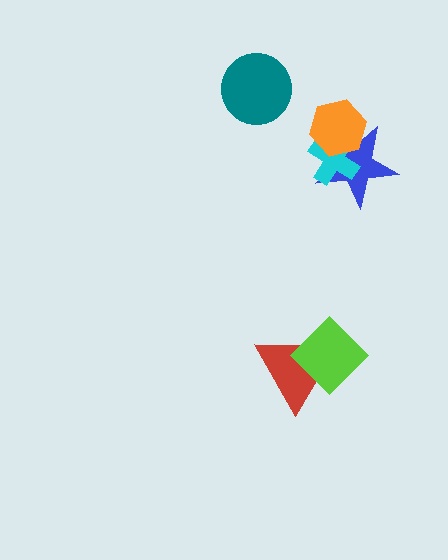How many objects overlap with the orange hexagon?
2 objects overlap with the orange hexagon.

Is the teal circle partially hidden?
No, no other shape covers it.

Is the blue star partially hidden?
Yes, it is partially covered by another shape.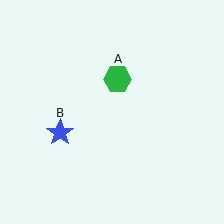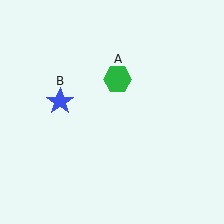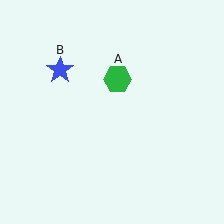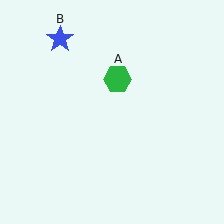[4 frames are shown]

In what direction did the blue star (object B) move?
The blue star (object B) moved up.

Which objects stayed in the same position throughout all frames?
Green hexagon (object A) remained stationary.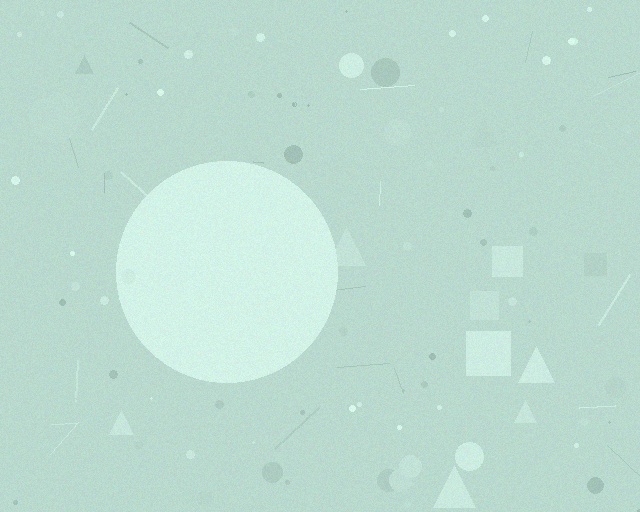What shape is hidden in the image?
A circle is hidden in the image.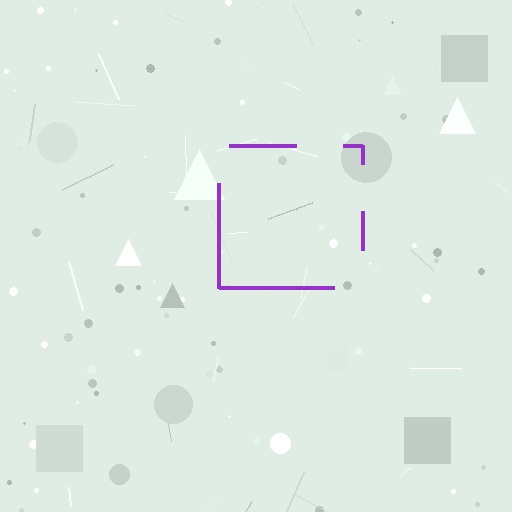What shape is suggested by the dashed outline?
The dashed outline suggests a square.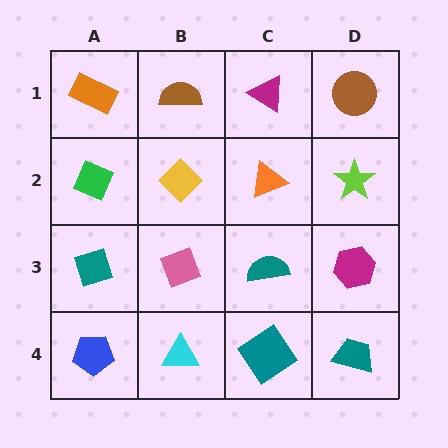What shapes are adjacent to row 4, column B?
A pink diamond (row 3, column B), a blue pentagon (row 4, column A), a teal diamond (row 4, column C).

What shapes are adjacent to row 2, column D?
A brown circle (row 1, column D), a magenta hexagon (row 3, column D), an orange triangle (row 2, column C).